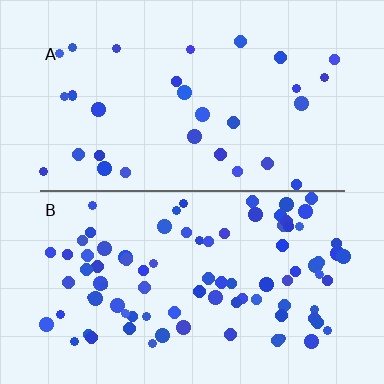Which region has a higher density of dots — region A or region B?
B (the bottom).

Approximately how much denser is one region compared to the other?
Approximately 2.8× — region B over region A.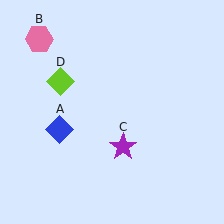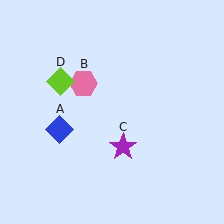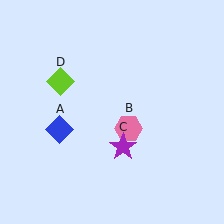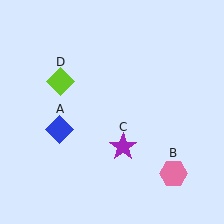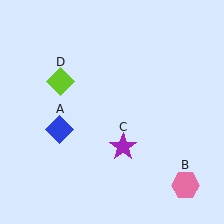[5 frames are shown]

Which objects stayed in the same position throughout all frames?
Blue diamond (object A) and purple star (object C) and lime diamond (object D) remained stationary.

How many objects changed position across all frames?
1 object changed position: pink hexagon (object B).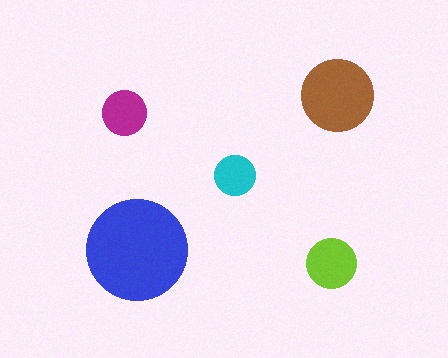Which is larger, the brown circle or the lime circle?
The brown one.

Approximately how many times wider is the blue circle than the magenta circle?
About 2.5 times wider.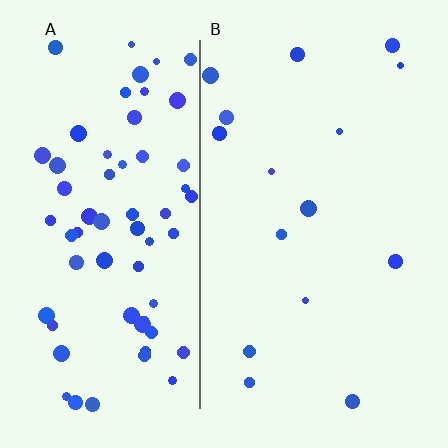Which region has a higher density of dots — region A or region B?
A (the left).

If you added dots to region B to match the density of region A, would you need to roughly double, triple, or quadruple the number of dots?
Approximately quadruple.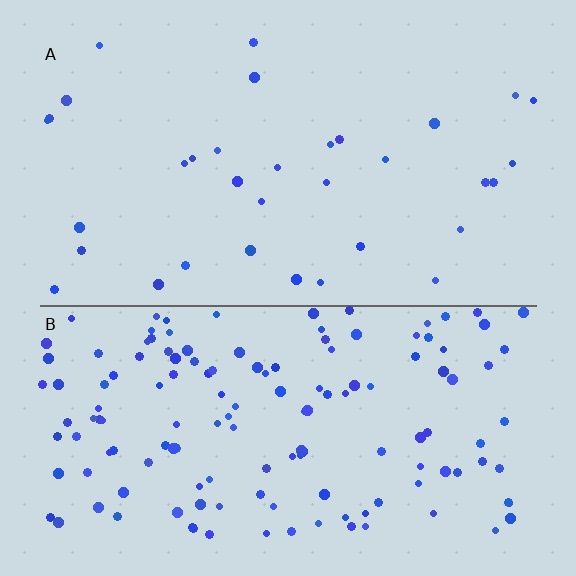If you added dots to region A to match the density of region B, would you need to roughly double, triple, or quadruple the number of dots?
Approximately quadruple.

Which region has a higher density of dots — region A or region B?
B (the bottom).